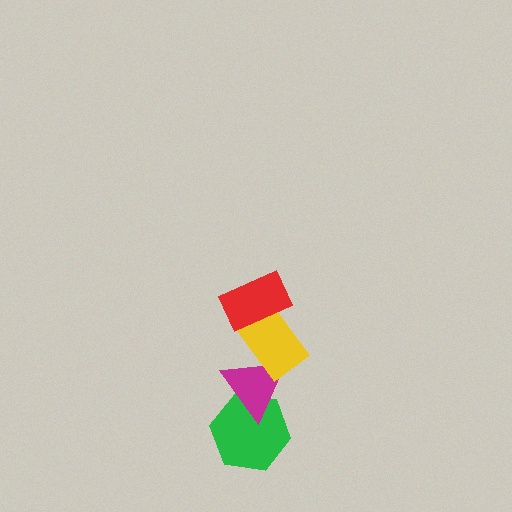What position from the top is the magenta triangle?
The magenta triangle is 3rd from the top.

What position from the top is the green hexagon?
The green hexagon is 4th from the top.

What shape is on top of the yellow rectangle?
The red rectangle is on top of the yellow rectangle.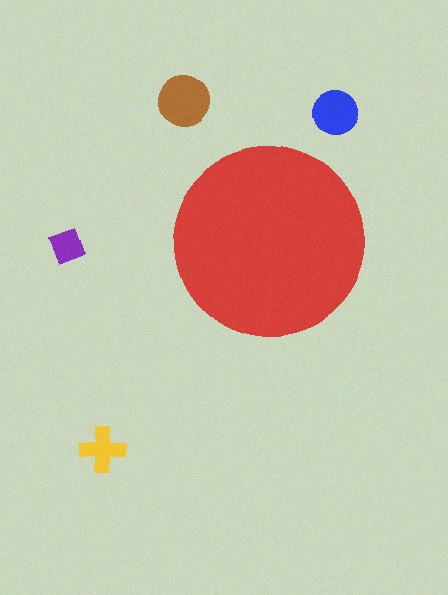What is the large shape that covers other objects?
A red circle.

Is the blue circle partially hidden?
No, the blue circle is fully visible.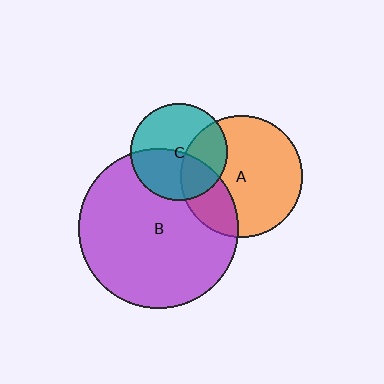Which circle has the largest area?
Circle B (purple).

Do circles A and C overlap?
Yes.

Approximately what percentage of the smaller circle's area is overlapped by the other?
Approximately 35%.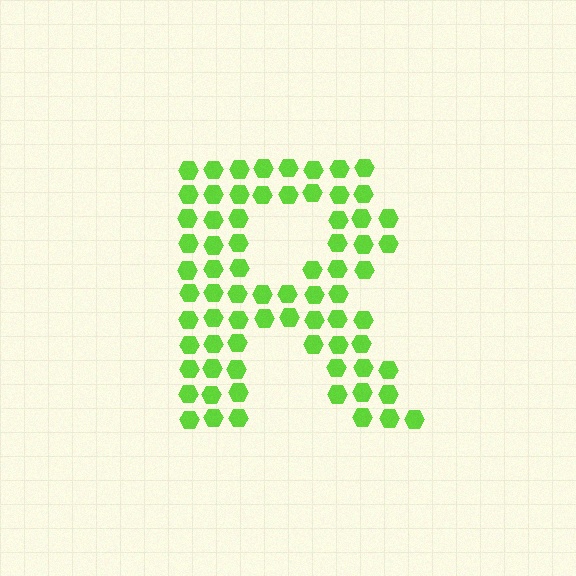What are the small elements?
The small elements are hexagons.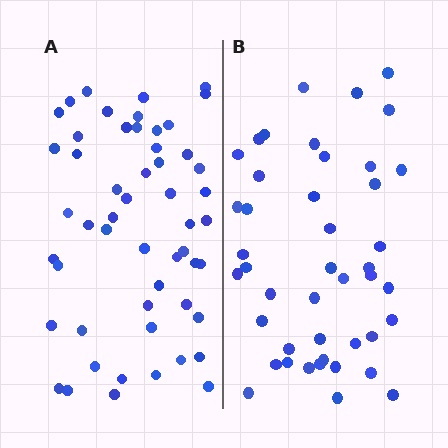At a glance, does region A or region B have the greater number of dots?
Region A (the left region) has more dots.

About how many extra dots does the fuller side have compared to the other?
Region A has roughly 8 or so more dots than region B.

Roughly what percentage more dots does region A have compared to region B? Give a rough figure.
About 20% more.